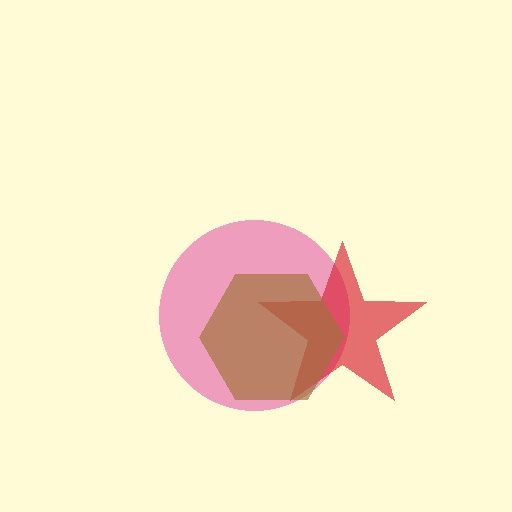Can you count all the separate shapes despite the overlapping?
Yes, there are 3 separate shapes.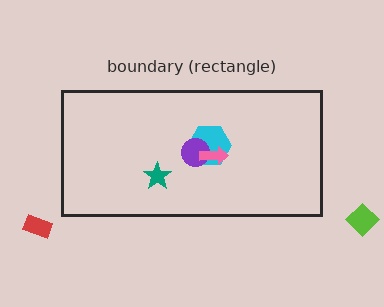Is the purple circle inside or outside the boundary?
Inside.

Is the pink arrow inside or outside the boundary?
Inside.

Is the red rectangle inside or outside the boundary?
Outside.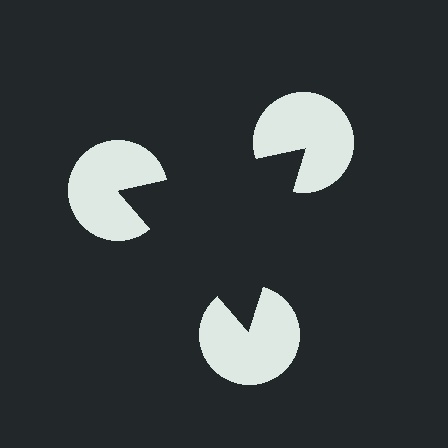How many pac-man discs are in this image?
There are 3 — one at each vertex of the illusory triangle.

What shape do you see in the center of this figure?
An illusory triangle — its edges are inferred from the aligned wedge cuts in the pac-man discs, not physically drawn.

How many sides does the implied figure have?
3 sides.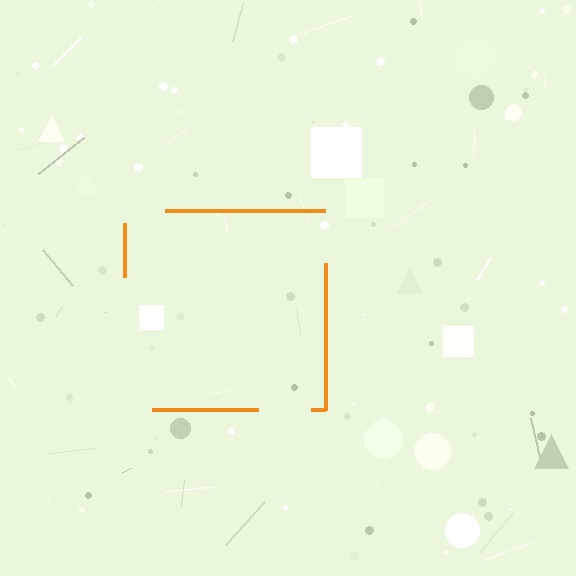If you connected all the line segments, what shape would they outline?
They would outline a square.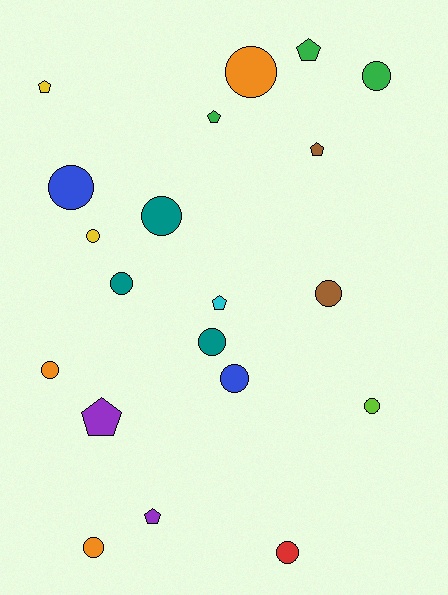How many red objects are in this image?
There is 1 red object.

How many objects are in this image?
There are 20 objects.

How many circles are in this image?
There are 13 circles.